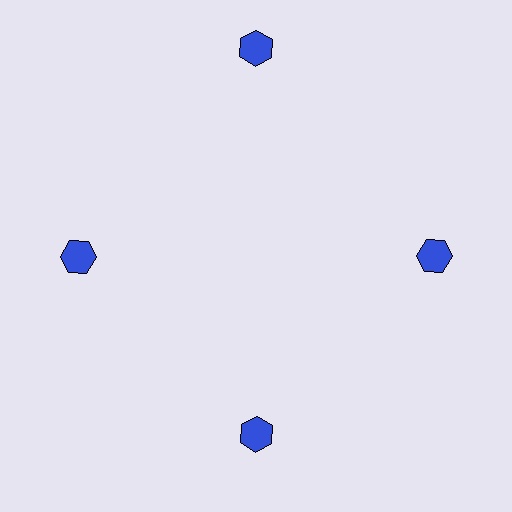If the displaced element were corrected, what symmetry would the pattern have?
It would have 4-fold rotational symmetry — the pattern would map onto itself every 90 degrees.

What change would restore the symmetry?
The symmetry would be restored by moving it inward, back onto the ring so that all 4 hexagons sit at equal angles and equal distance from the center.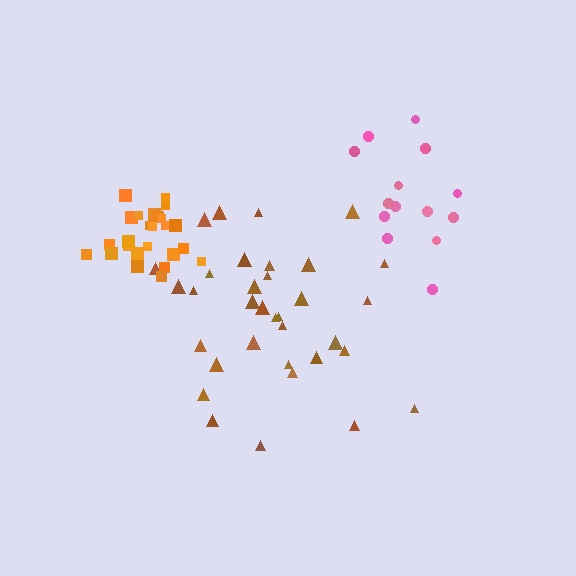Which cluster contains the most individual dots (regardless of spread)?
Brown (34).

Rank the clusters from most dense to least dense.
orange, brown, pink.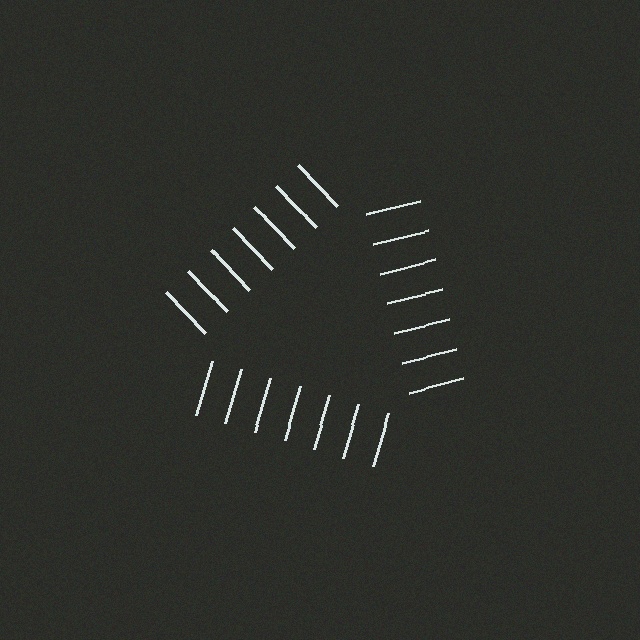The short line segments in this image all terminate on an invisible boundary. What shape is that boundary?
An illusory triangle — the line segments terminate on its edges but no continuous stroke is drawn.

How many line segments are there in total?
21 — 7 along each of the 3 edges.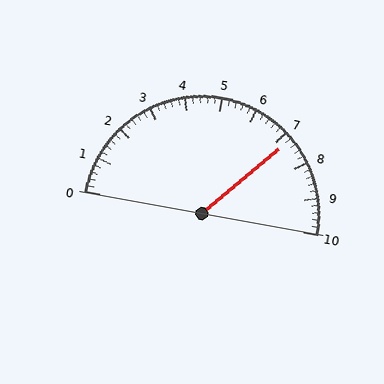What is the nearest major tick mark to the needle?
The nearest major tick mark is 7.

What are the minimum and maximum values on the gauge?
The gauge ranges from 0 to 10.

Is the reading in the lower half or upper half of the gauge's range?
The reading is in the upper half of the range (0 to 10).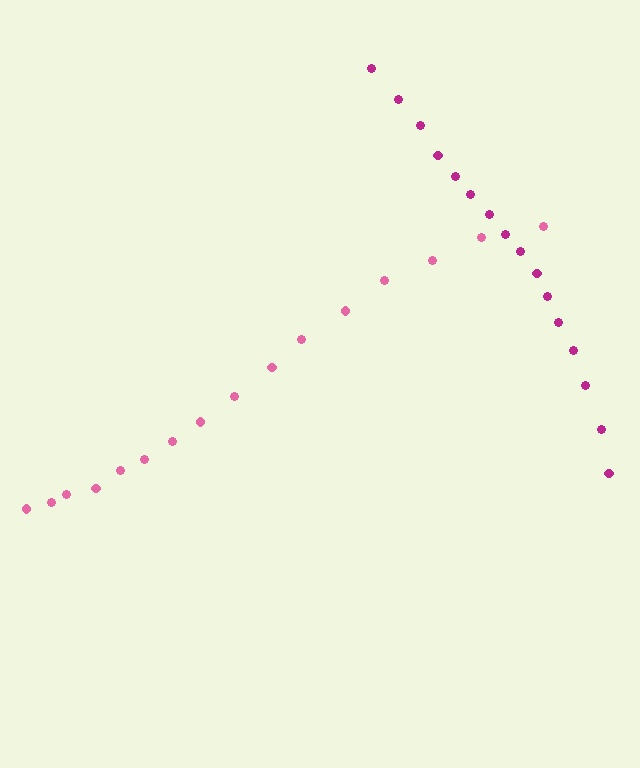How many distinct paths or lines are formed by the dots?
There are 2 distinct paths.